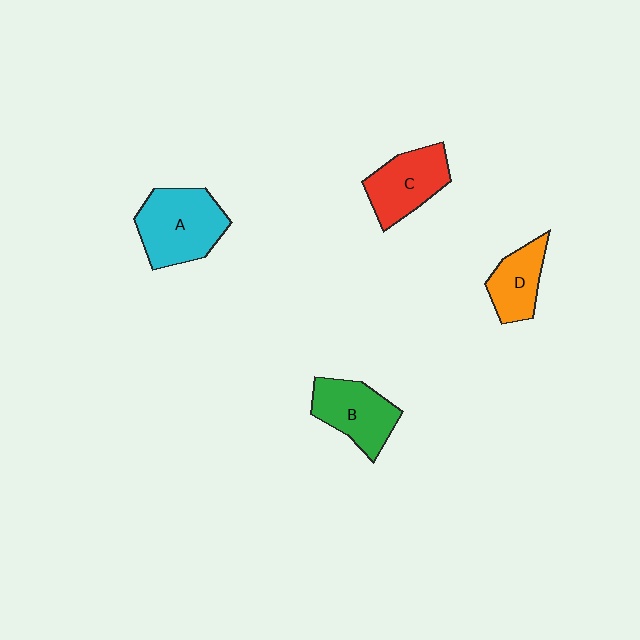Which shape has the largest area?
Shape A (cyan).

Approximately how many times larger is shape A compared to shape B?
Approximately 1.3 times.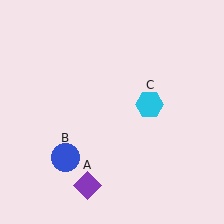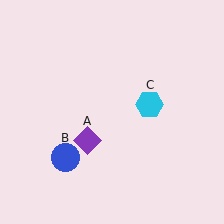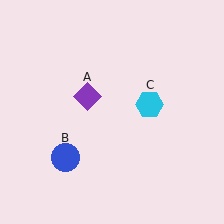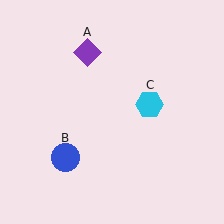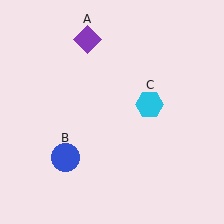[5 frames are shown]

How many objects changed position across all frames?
1 object changed position: purple diamond (object A).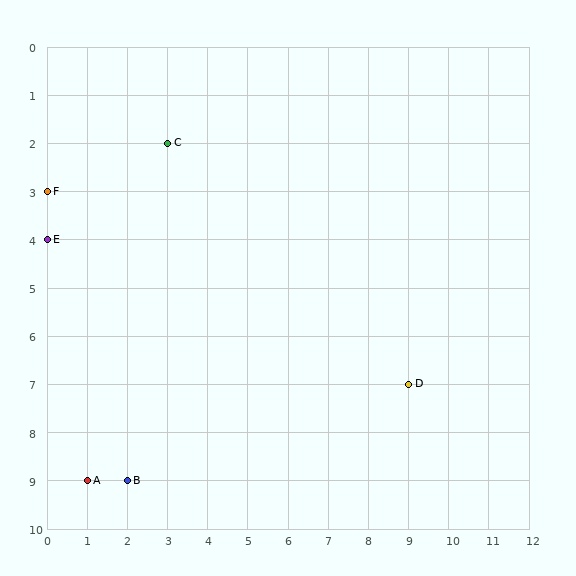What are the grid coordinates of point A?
Point A is at grid coordinates (1, 9).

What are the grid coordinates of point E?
Point E is at grid coordinates (0, 4).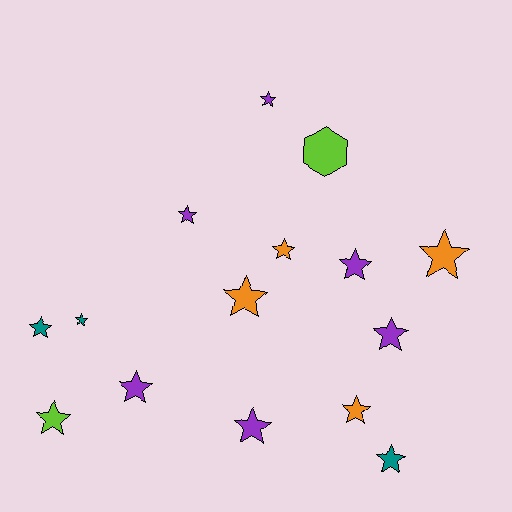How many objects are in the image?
There are 15 objects.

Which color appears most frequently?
Purple, with 6 objects.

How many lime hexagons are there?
There is 1 lime hexagon.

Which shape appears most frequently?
Star, with 14 objects.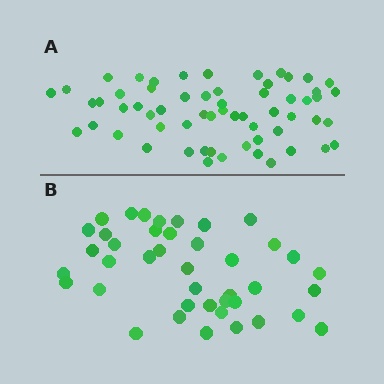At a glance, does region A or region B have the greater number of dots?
Region A (the top region) has more dots.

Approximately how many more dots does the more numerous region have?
Region A has approximately 20 more dots than region B.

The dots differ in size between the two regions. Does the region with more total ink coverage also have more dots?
No. Region B has more total ink coverage because its dots are larger, but region A actually contains more individual dots. Total area can be misleading — the number of items is what matters here.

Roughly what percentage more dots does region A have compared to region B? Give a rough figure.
About 45% more.